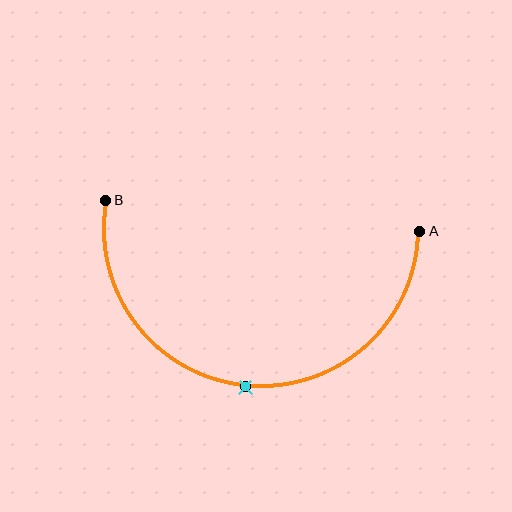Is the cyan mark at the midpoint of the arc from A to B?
Yes. The cyan mark lies on the arc at equal arc-length from both A and B — it is the arc midpoint.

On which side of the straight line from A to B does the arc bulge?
The arc bulges below the straight line connecting A and B.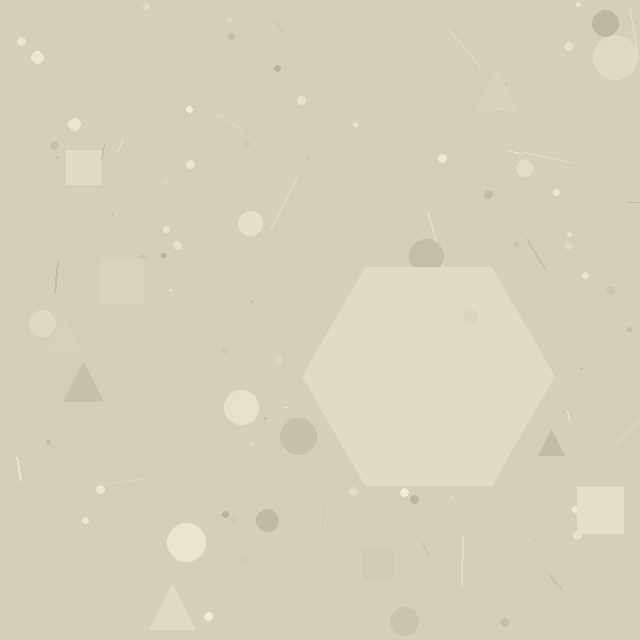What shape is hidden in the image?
A hexagon is hidden in the image.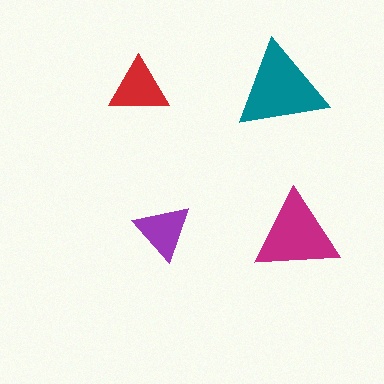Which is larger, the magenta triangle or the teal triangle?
The teal one.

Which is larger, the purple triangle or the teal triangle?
The teal one.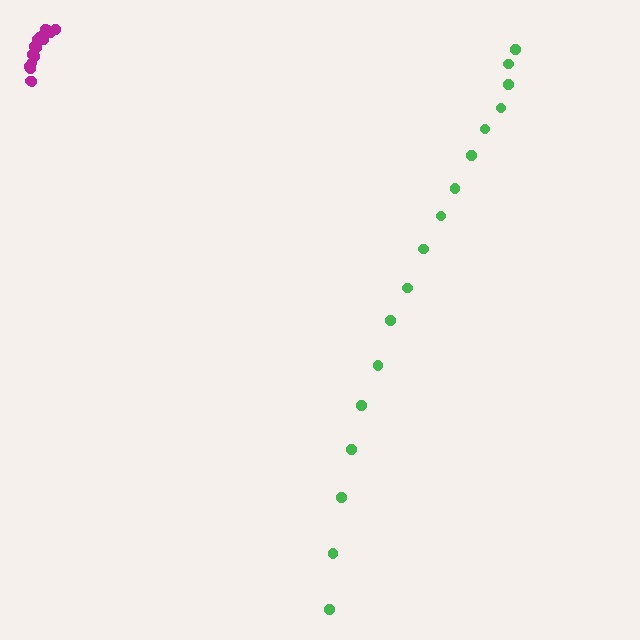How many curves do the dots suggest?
There are 2 distinct paths.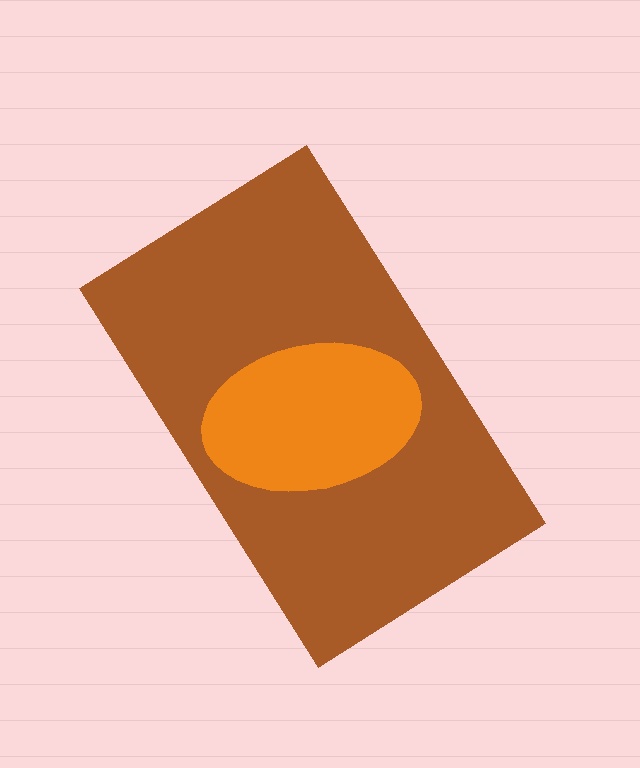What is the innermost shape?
The orange ellipse.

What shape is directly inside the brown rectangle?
The orange ellipse.